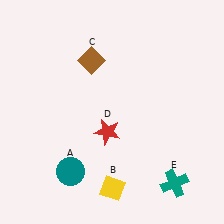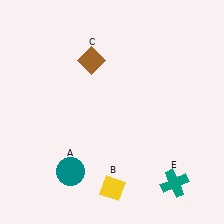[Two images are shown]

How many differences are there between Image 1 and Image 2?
There is 1 difference between the two images.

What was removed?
The red star (D) was removed in Image 2.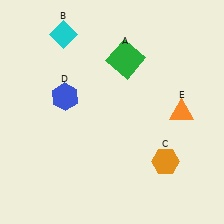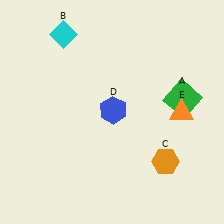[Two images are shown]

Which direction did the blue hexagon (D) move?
The blue hexagon (D) moved right.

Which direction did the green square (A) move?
The green square (A) moved right.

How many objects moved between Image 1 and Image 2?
2 objects moved between the two images.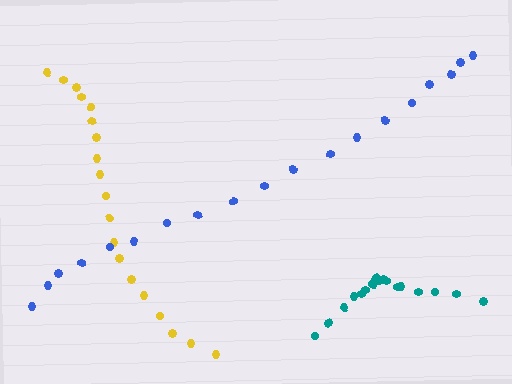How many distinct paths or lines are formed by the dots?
There are 3 distinct paths.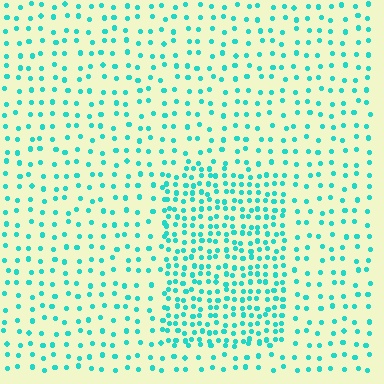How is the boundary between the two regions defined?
The boundary is defined by a change in element density (approximately 2.2x ratio). All elements are the same color, size, and shape.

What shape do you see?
I see a rectangle.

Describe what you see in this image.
The image contains small cyan elements arranged at two different densities. A rectangle-shaped region is visible where the elements are more densely packed than the surrounding area.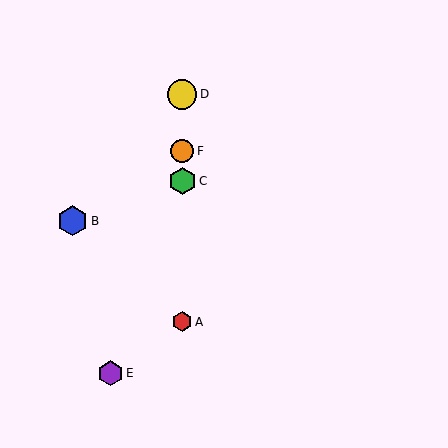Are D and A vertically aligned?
Yes, both are at x≈182.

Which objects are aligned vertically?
Objects A, C, D, F are aligned vertically.